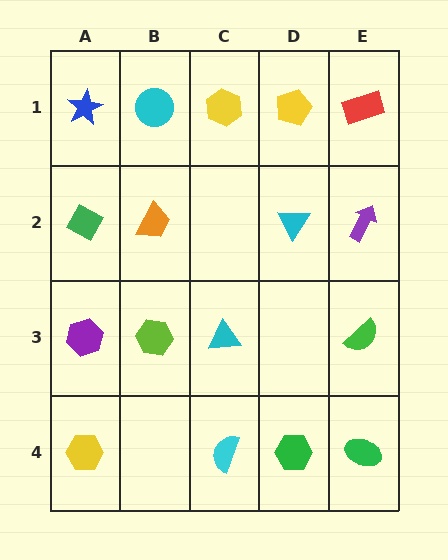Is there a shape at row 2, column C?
No, that cell is empty.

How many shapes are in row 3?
4 shapes.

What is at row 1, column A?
A blue star.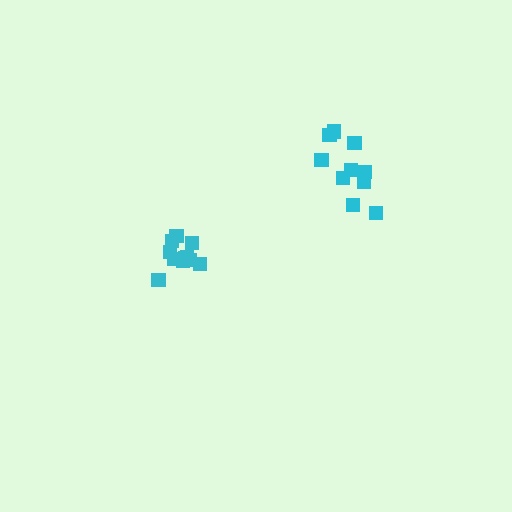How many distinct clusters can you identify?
There are 2 distinct clusters.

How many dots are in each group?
Group 1: 13 dots, Group 2: 10 dots (23 total).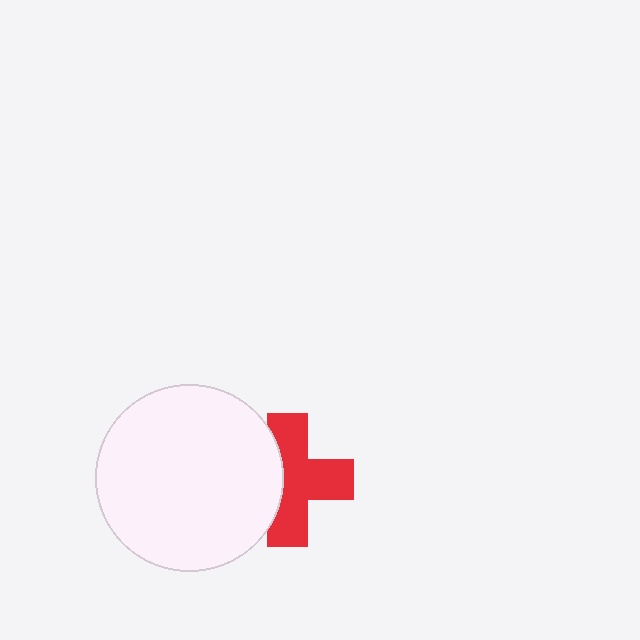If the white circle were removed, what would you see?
You would see the complete red cross.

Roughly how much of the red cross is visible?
Most of it is visible (roughly 66%).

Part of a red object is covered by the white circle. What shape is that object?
It is a cross.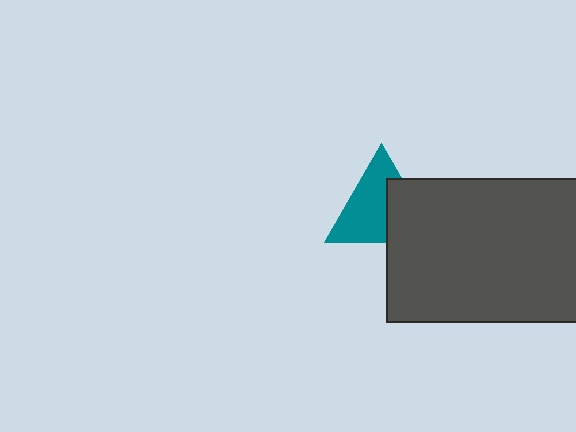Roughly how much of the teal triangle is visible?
About half of it is visible (roughly 61%).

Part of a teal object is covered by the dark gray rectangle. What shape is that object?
It is a triangle.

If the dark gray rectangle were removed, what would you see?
You would see the complete teal triangle.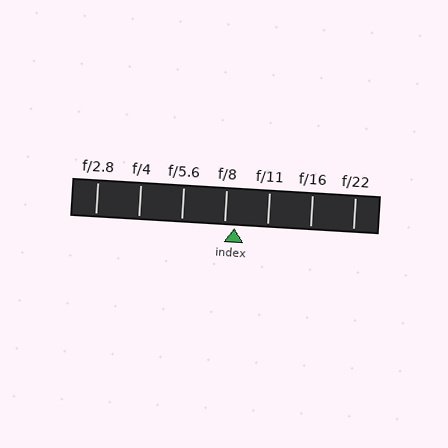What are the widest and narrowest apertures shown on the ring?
The widest aperture shown is f/2.8 and the narrowest is f/22.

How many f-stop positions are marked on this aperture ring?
There are 7 f-stop positions marked.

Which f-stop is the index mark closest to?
The index mark is closest to f/8.